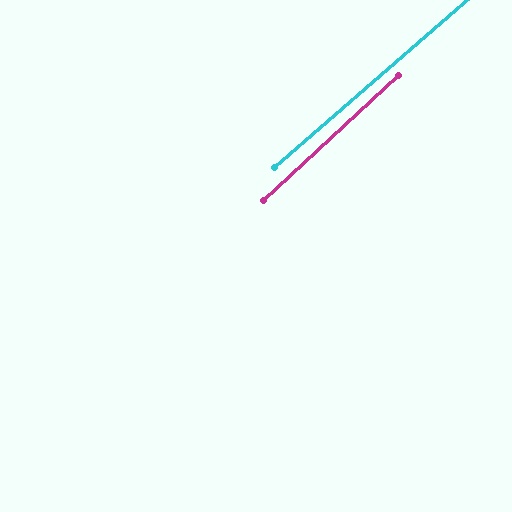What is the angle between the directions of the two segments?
Approximately 2 degrees.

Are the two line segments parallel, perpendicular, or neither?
Parallel — their directions differ by only 1.7°.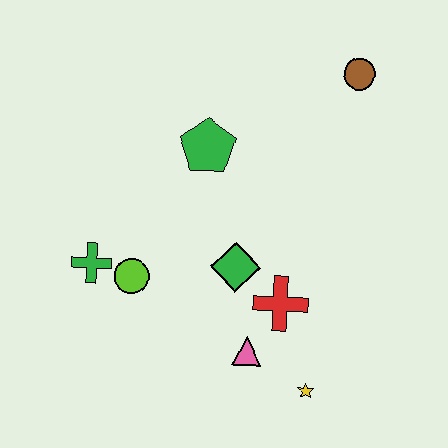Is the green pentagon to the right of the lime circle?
Yes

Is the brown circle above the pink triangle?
Yes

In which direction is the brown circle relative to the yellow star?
The brown circle is above the yellow star.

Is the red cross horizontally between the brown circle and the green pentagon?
Yes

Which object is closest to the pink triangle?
The red cross is closest to the pink triangle.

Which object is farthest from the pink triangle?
The brown circle is farthest from the pink triangle.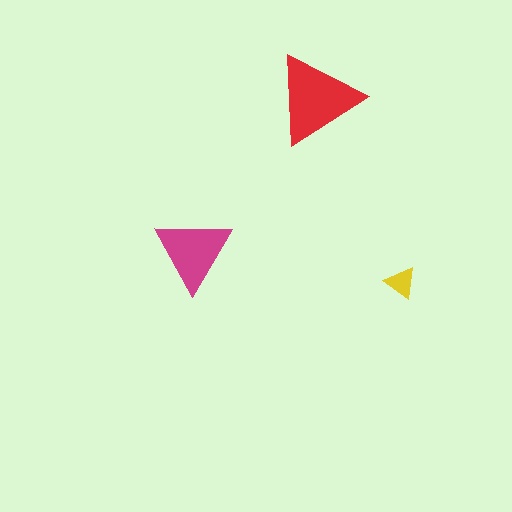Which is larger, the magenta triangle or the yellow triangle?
The magenta one.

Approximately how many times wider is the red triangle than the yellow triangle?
About 3 times wider.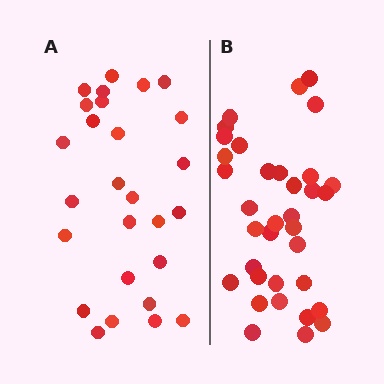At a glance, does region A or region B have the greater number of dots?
Region B (the right region) has more dots.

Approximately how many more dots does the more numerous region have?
Region B has roughly 8 or so more dots than region A.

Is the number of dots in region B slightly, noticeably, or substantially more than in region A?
Region B has noticeably more, but not dramatically so. The ratio is roughly 1.3 to 1.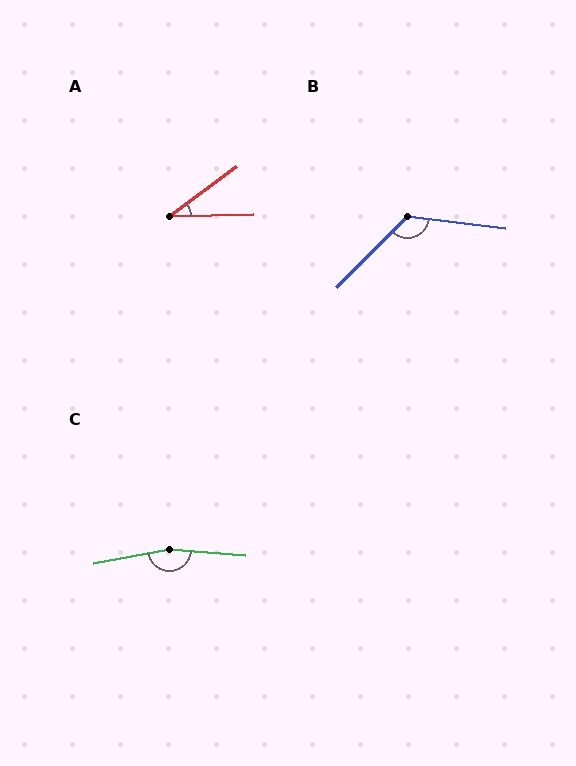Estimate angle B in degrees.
Approximately 128 degrees.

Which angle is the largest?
C, at approximately 165 degrees.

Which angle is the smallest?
A, at approximately 35 degrees.